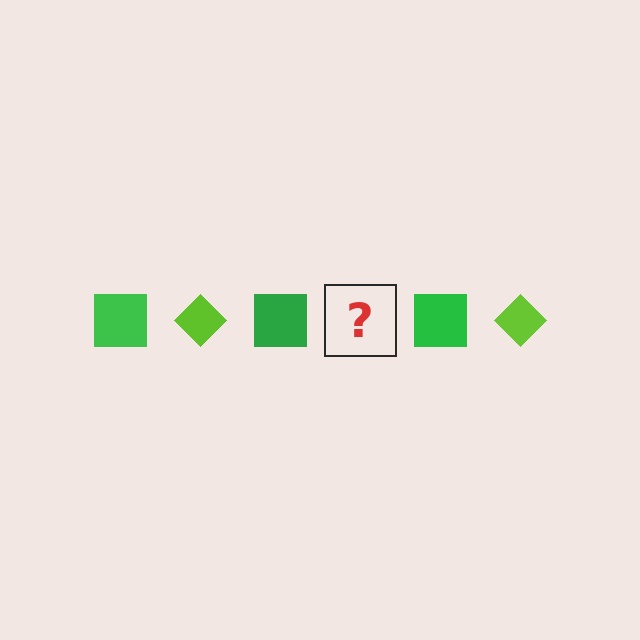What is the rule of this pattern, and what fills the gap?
The rule is that the pattern alternates between green square and lime diamond. The gap should be filled with a lime diamond.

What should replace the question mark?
The question mark should be replaced with a lime diamond.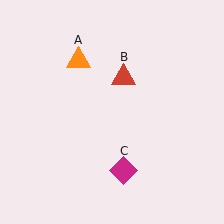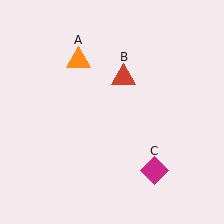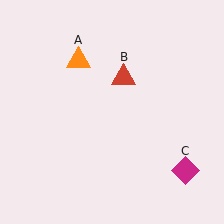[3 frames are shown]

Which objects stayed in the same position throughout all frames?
Orange triangle (object A) and red triangle (object B) remained stationary.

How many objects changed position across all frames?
1 object changed position: magenta diamond (object C).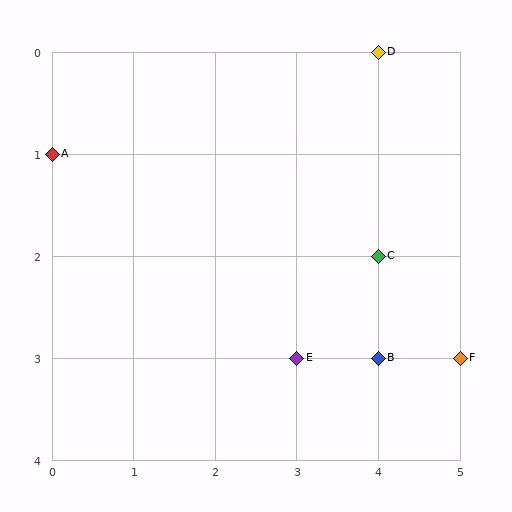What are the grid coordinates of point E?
Point E is at grid coordinates (3, 3).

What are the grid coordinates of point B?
Point B is at grid coordinates (4, 3).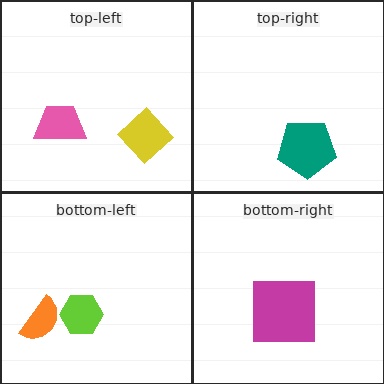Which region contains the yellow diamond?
The top-left region.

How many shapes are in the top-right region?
1.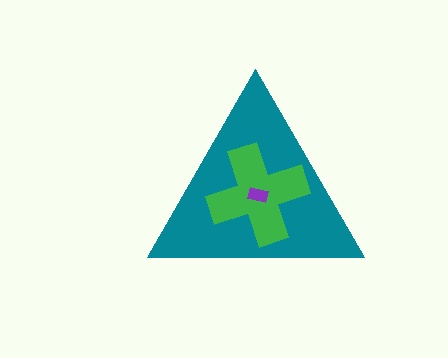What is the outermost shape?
The teal triangle.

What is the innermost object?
The purple rectangle.